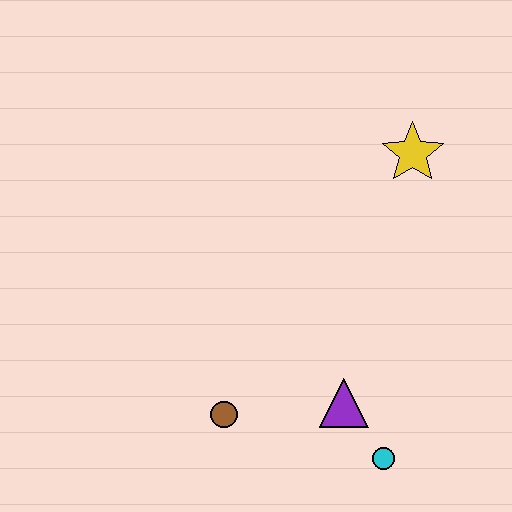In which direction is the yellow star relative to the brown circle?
The yellow star is above the brown circle.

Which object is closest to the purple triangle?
The cyan circle is closest to the purple triangle.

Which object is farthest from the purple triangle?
The yellow star is farthest from the purple triangle.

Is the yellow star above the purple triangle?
Yes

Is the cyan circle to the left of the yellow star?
Yes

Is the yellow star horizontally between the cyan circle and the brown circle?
No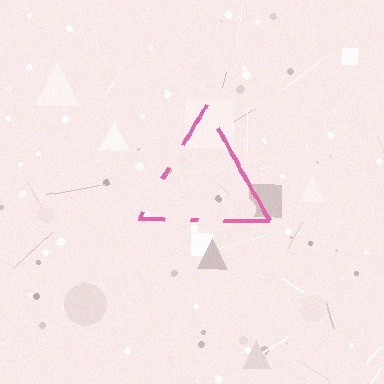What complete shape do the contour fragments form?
The contour fragments form a triangle.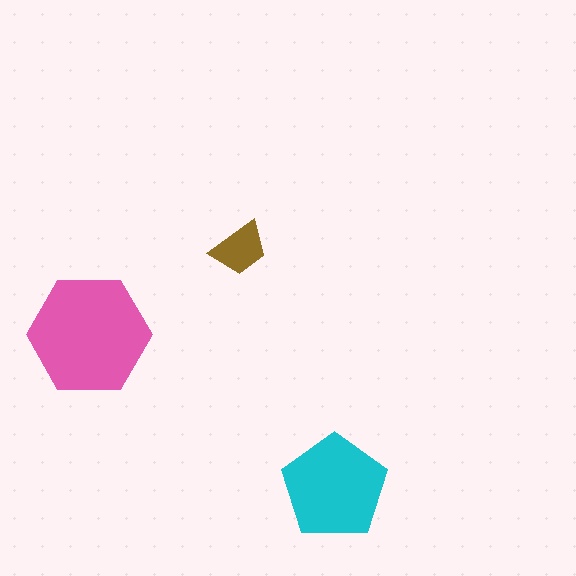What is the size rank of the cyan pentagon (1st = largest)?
2nd.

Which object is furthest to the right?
The cyan pentagon is rightmost.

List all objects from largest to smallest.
The pink hexagon, the cyan pentagon, the brown trapezoid.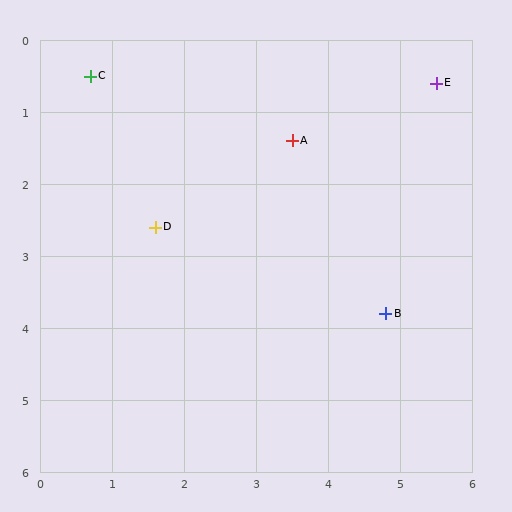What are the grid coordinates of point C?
Point C is at approximately (0.7, 0.5).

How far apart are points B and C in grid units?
Points B and C are about 5.3 grid units apart.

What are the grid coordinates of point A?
Point A is at approximately (3.5, 1.4).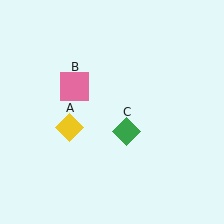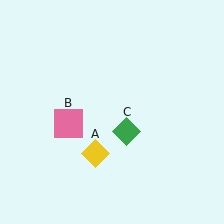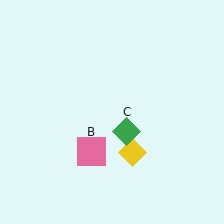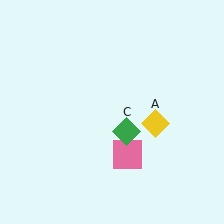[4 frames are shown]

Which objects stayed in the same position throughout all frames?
Green diamond (object C) remained stationary.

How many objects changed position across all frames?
2 objects changed position: yellow diamond (object A), pink square (object B).